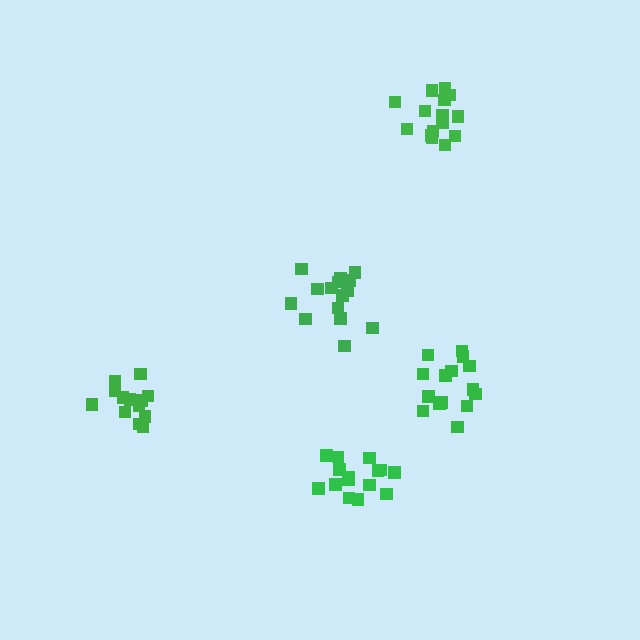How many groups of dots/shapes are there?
There are 5 groups.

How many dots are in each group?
Group 1: 13 dots, Group 2: 15 dots, Group 3: 15 dots, Group 4: 15 dots, Group 5: 15 dots (73 total).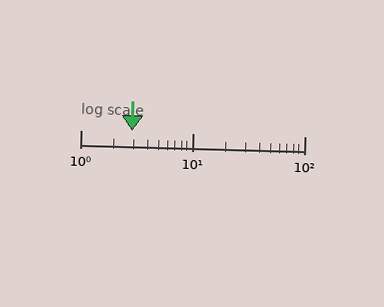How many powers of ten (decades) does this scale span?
The scale spans 2 decades, from 1 to 100.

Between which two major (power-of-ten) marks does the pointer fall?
The pointer is between 1 and 10.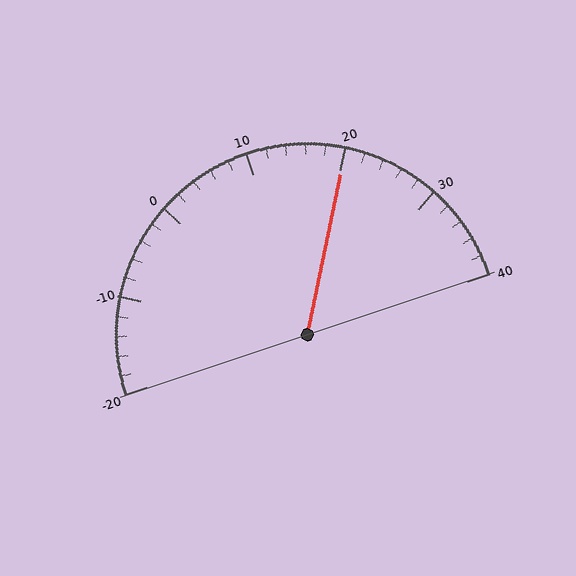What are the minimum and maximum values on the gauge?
The gauge ranges from -20 to 40.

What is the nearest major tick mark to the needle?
The nearest major tick mark is 20.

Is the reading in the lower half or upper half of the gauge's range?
The reading is in the upper half of the range (-20 to 40).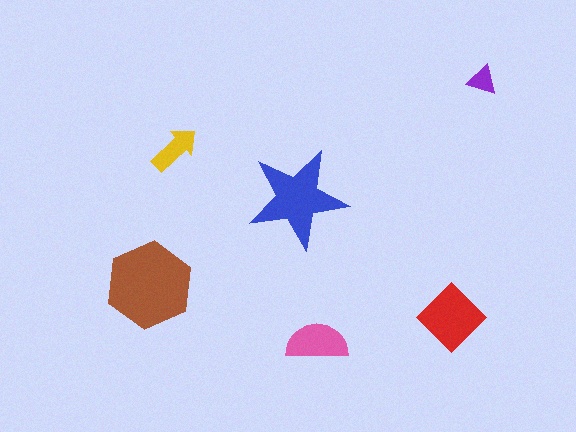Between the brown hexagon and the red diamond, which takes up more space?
The brown hexagon.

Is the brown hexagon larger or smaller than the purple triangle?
Larger.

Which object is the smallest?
The purple triangle.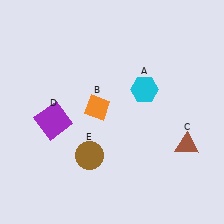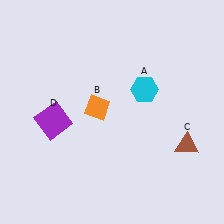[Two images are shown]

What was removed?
The brown circle (E) was removed in Image 2.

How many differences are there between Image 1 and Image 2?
There is 1 difference between the two images.